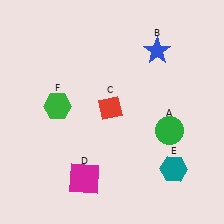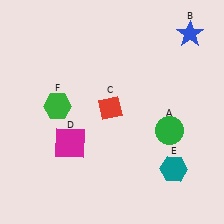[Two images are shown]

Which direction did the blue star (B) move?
The blue star (B) moved right.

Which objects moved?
The objects that moved are: the blue star (B), the magenta square (D).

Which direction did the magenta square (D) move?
The magenta square (D) moved up.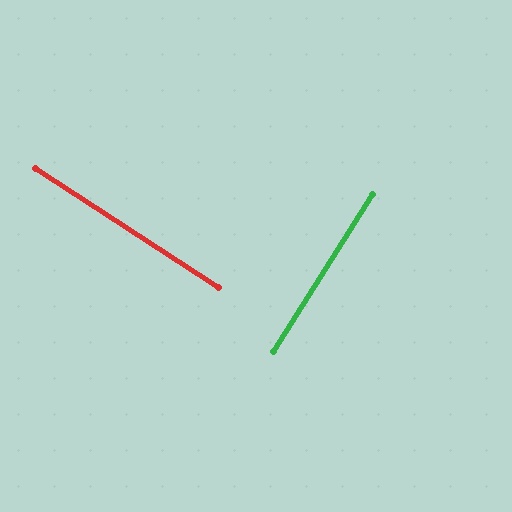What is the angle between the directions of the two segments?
Approximately 89 degrees.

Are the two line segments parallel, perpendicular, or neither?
Perpendicular — they meet at approximately 89°.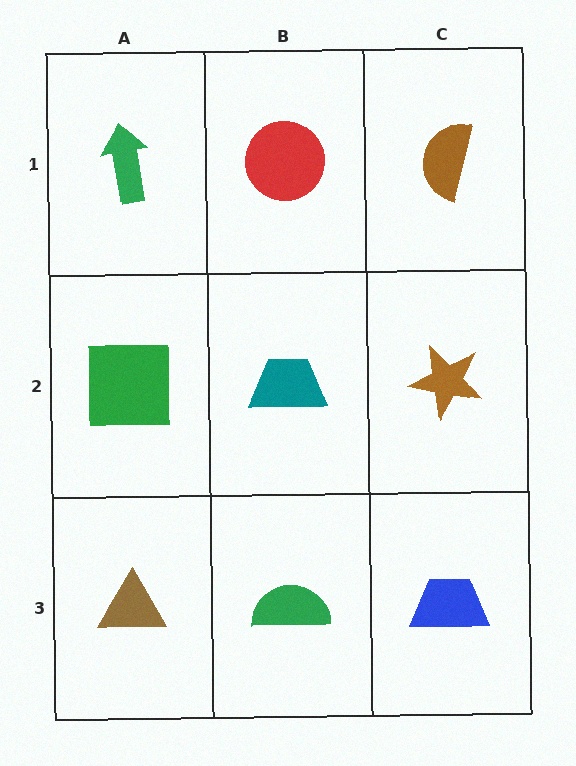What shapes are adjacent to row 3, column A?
A green square (row 2, column A), a green semicircle (row 3, column B).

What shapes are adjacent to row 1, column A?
A green square (row 2, column A), a red circle (row 1, column B).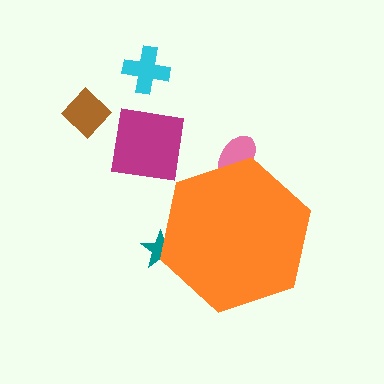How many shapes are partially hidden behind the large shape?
2 shapes are partially hidden.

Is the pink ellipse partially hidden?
Yes, the pink ellipse is partially hidden behind the orange hexagon.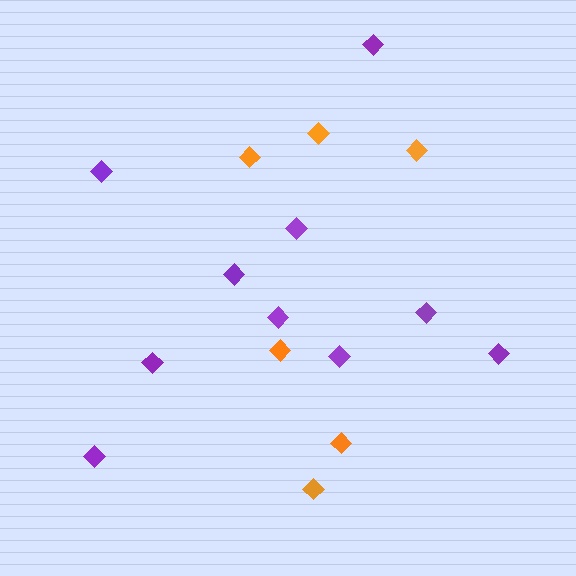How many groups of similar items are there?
There are 2 groups: one group of orange diamonds (6) and one group of purple diamonds (10).